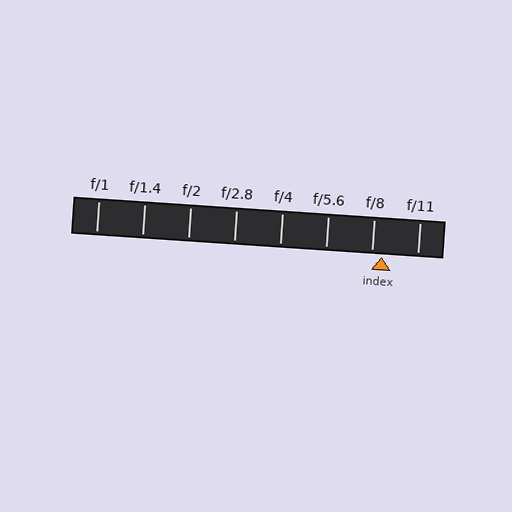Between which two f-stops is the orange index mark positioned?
The index mark is between f/8 and f/11.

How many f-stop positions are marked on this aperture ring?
There are 8 f-stop positions marked.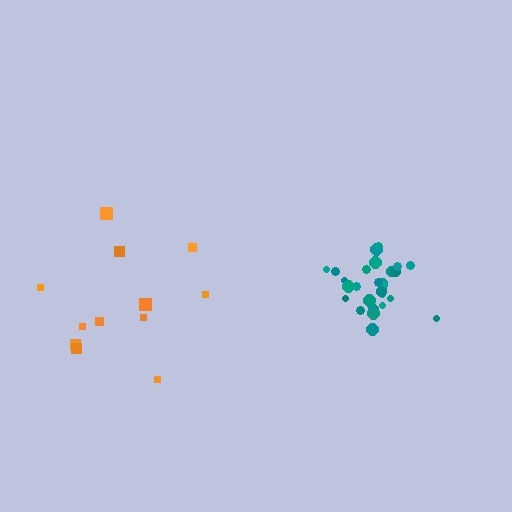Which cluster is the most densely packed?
Teal.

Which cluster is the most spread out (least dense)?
Orange.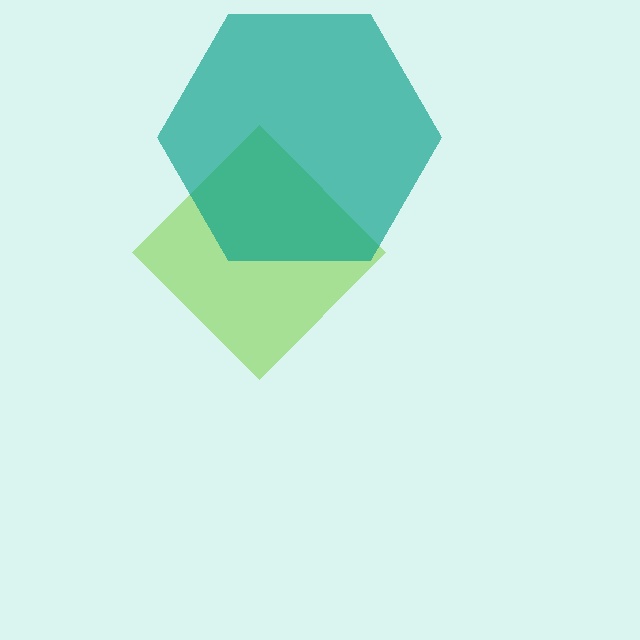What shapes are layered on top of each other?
The layered shapes are: a lime diamond, a teal hexagon.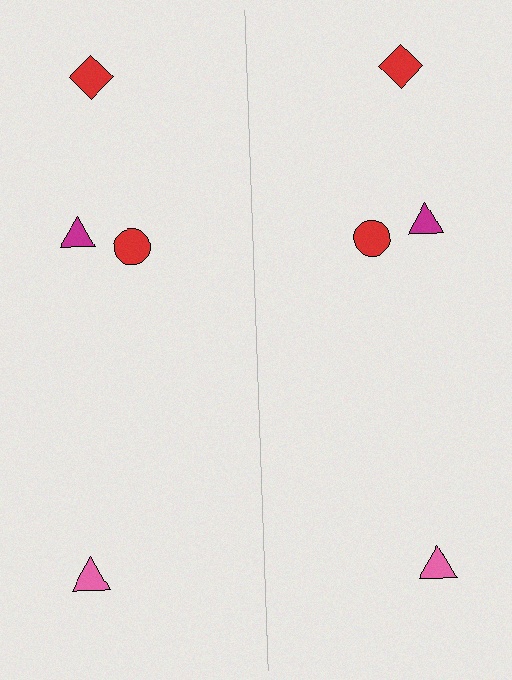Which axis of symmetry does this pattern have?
The pattern has a vertical axis of symmetry running through the center of the image.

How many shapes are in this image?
There are 8 shapes in this image.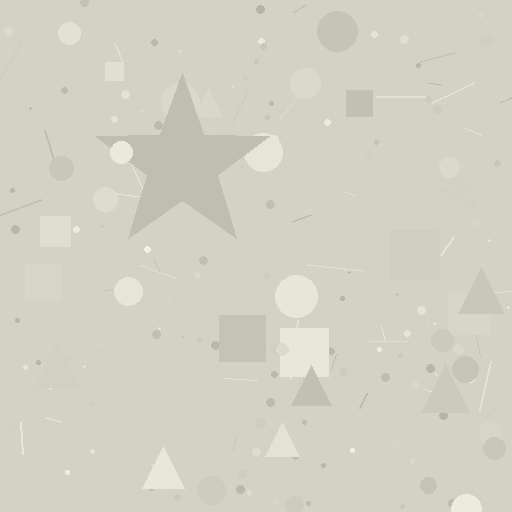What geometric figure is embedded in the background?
A star is embedded in the background.